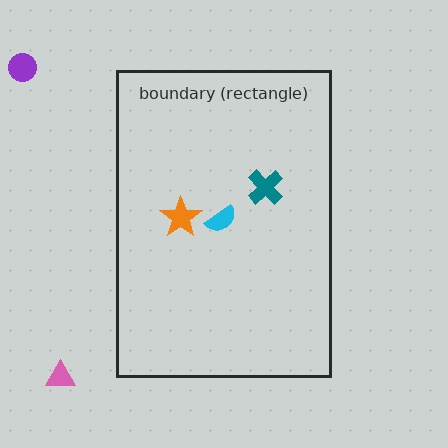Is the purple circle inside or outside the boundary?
Outside.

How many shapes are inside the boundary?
3 inside, 2 outside.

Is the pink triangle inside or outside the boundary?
Outside.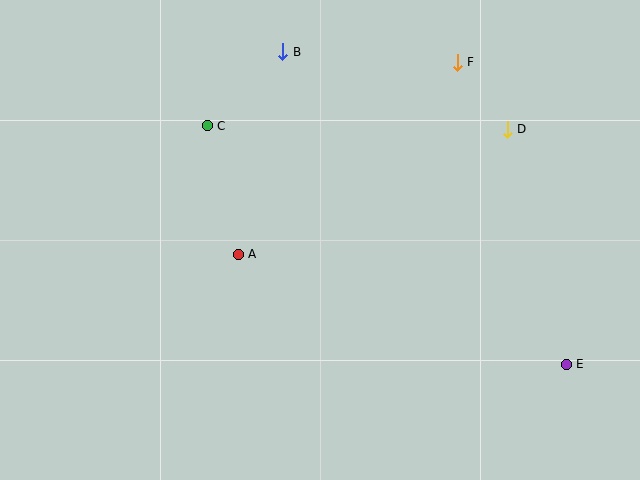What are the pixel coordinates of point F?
Point F is at (457, 62).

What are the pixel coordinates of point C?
Point C is at (207, 126).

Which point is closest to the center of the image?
Point A at (238, 254) is closest to the center.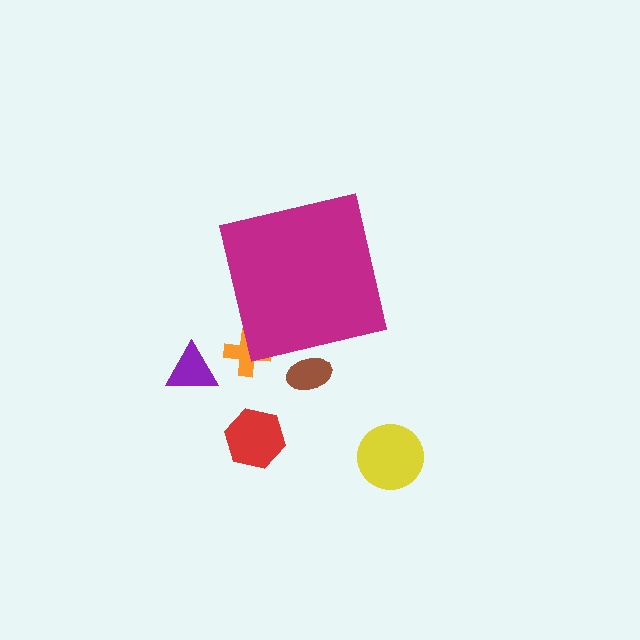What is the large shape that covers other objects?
A magenta square.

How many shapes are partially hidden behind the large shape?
2 shapes are partially hidden.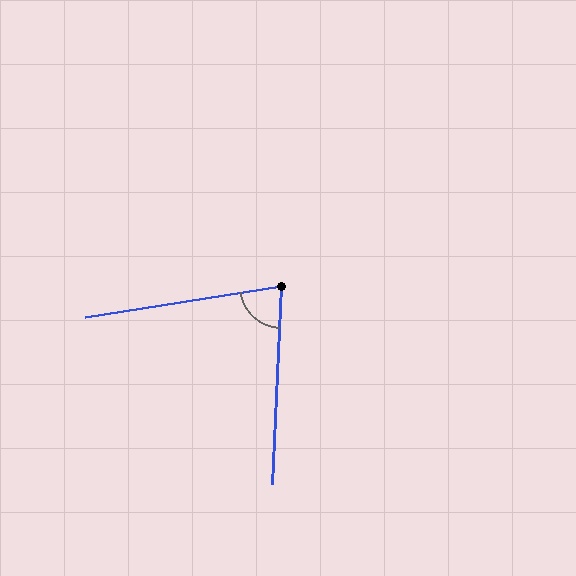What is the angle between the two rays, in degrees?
Approximately 78 degrees.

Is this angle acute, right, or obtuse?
It is acute.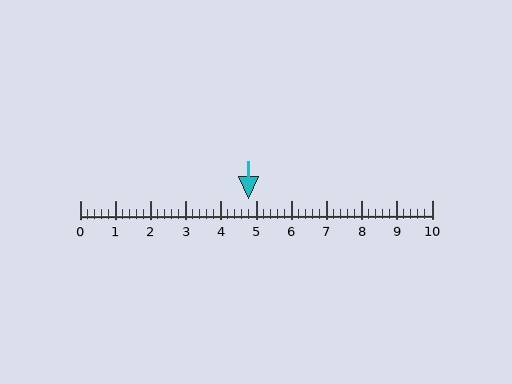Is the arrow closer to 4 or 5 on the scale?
The arrow is closer to 5.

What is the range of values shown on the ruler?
The ruler shows values from 0 to 10.